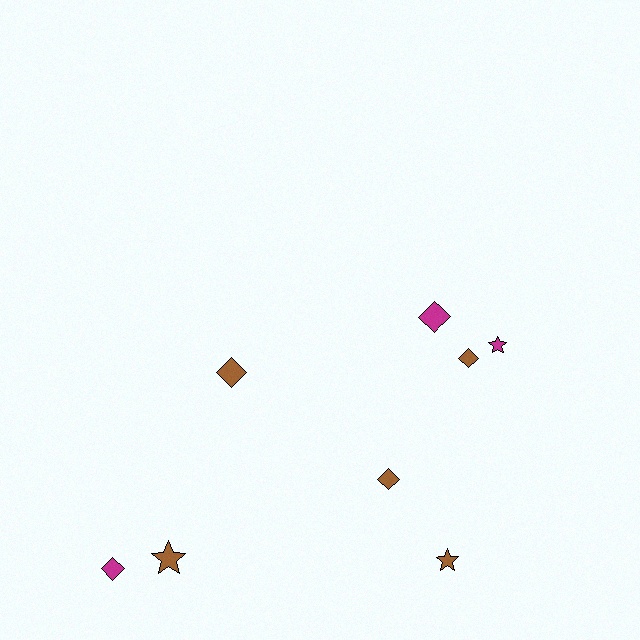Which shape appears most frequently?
Diamond, with 5 objects.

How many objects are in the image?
There are 8 objects.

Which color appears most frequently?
Brown, with 5 objects.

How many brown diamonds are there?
There are 3 brown diamonds.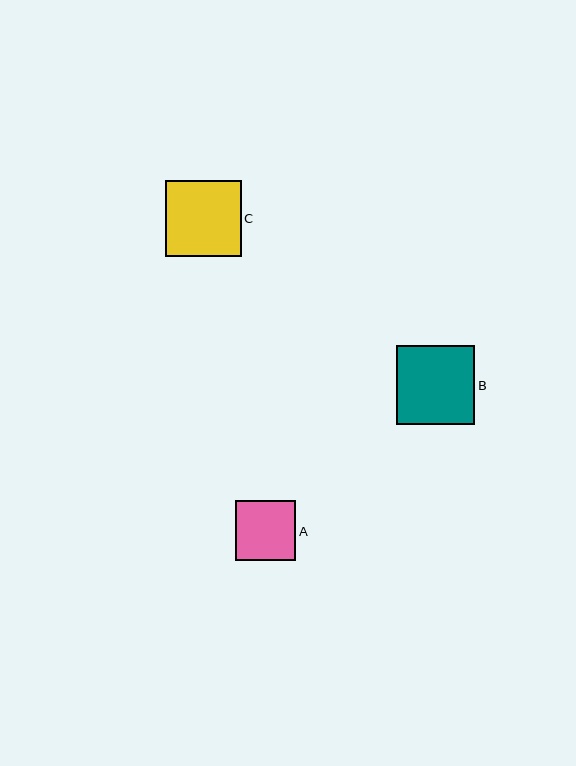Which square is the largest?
Square B is the largest with a size of approximately 78 pixels.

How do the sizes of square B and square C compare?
Square B and square C are approximately the same size.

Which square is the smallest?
Square A is the smallest with a size of approximately 60 pixels.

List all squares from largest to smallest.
From largest to smallest: B, C, A.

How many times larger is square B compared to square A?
Square B is approximately 1.3 times the size of square A.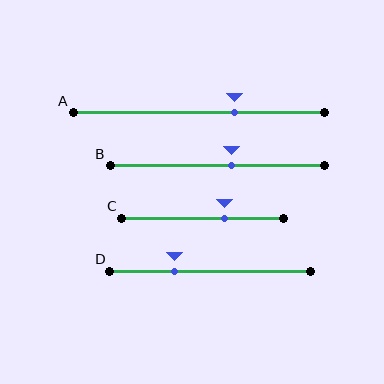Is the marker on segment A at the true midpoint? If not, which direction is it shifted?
No, the marker on segment A is shifted to the right by about 14% of the segment length.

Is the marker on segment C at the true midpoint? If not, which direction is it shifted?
No, the marker on segment C is shifted to the right by about 13% of the segment length.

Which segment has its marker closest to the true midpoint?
Segment B has its marker closest to the true midpoint.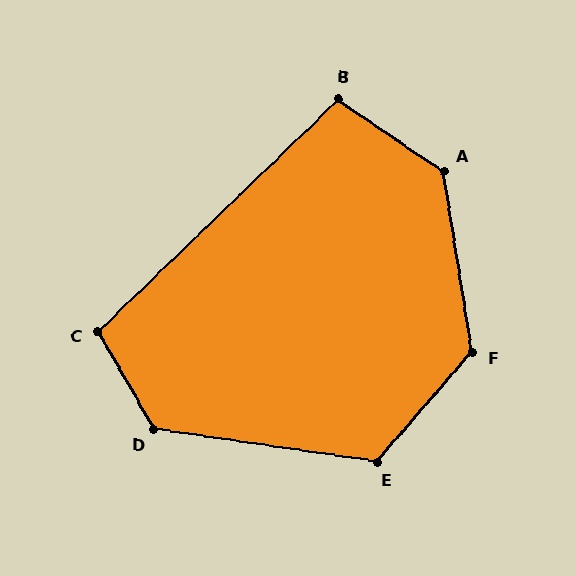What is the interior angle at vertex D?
Approximately 128 degrees (obtuse).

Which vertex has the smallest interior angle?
B, at approximately 102 degrees.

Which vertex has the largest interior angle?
A, at approximately 133 degrees.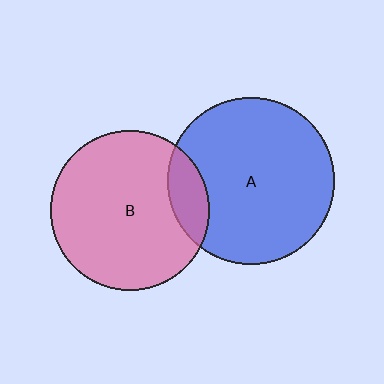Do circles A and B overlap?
Yes.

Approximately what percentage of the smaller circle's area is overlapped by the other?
Approximately 15%.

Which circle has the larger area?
Circle A (blue).